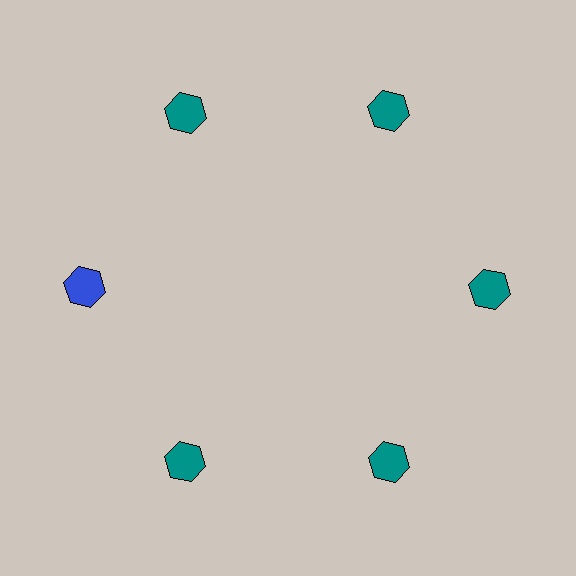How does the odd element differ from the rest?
It has a different color: blue instead of teal.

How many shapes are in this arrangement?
There are 6 shapes arranged in a ring pattern.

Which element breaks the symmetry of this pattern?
The blue hexagon at roughly the 9 o'clock position breaks the symmetry. All other shapes are teal hexagons.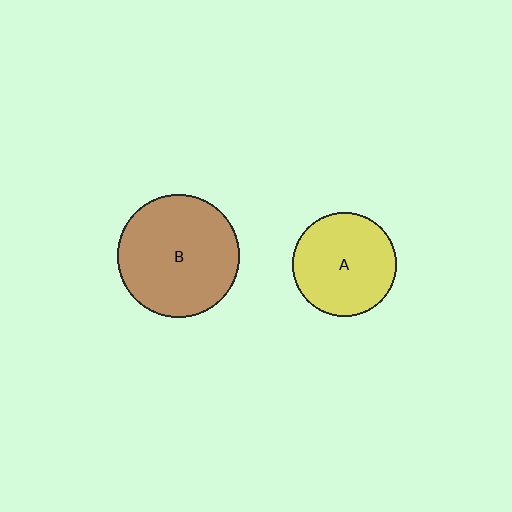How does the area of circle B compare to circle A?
Approximately 1.4 times.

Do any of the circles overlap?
No, none of the circles overlap.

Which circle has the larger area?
Circle B (brown).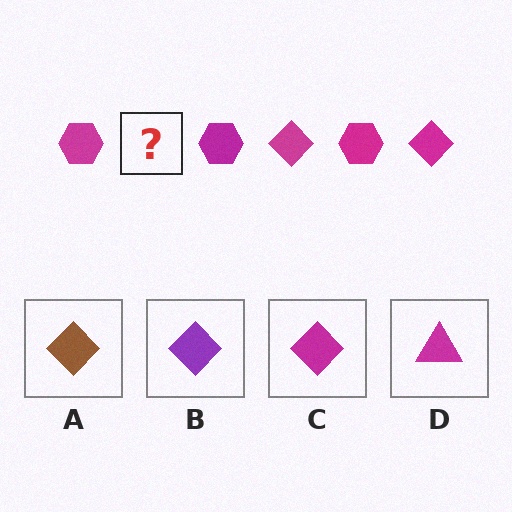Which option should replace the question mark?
Option C.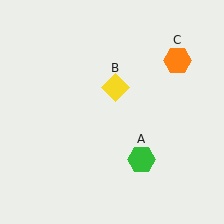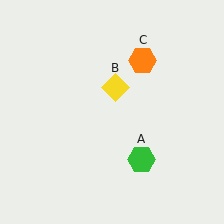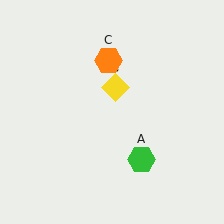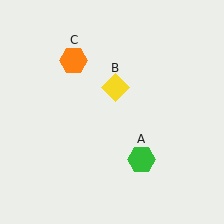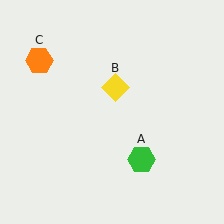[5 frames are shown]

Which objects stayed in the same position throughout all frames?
Green hexagon (object A) and yellow diamond (object B) remained stationary.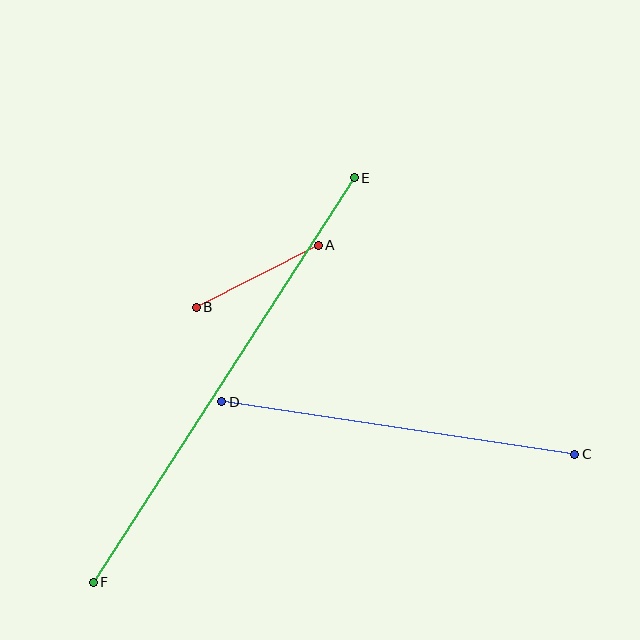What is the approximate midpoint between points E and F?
The midpoint is at approximately (224, 380) pixels.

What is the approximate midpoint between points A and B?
The midpoint is at approximately (257, 276) pixels.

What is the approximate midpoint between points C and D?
The midpoint is at approximately (398, 428) pixels.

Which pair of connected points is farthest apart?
Points E and F are farthest apart.